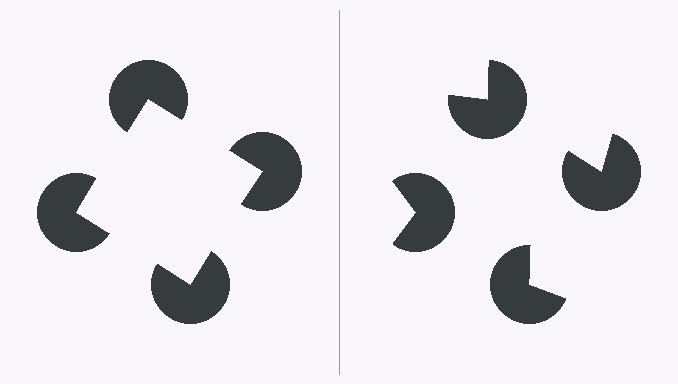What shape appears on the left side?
An illusory square.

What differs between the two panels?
The pac-man discs are positioned identically on both sides; only the wedge orientations differ. On the left they align to a square; on the right they are misaligned.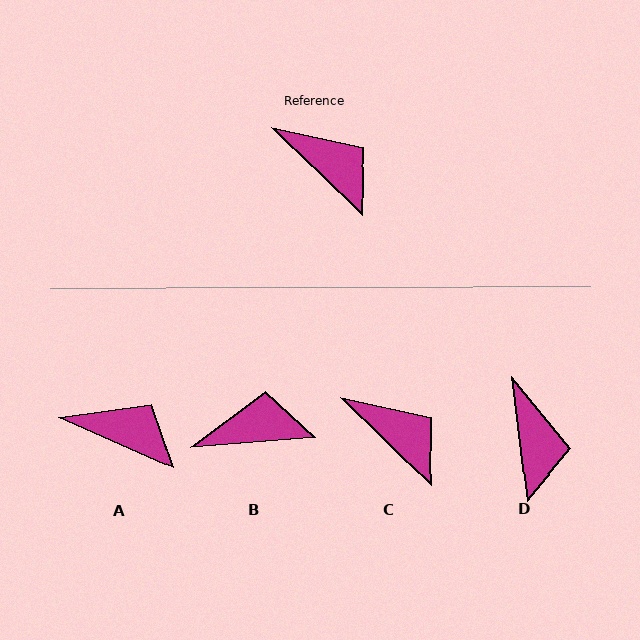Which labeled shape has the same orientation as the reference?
C.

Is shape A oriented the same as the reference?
No, it is off by about 21 degrees.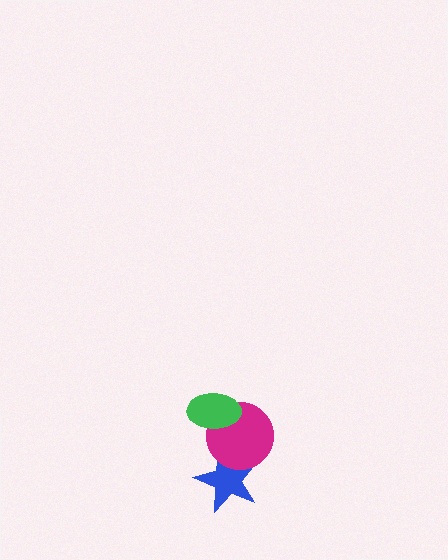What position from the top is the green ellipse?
The green ellipse is 1st from the top.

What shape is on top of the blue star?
The magenta circle is on top of the blue star.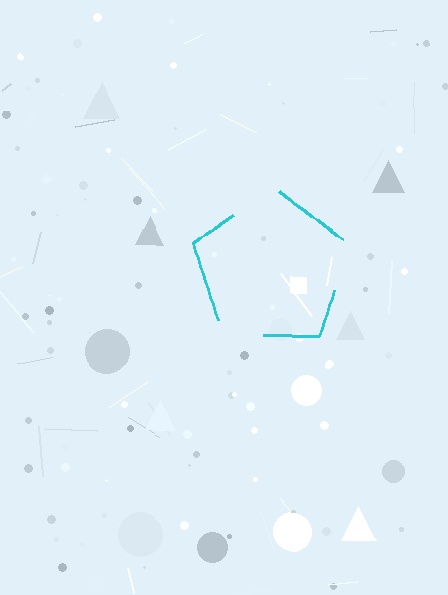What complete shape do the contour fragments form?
The contour fragments form a pentagon.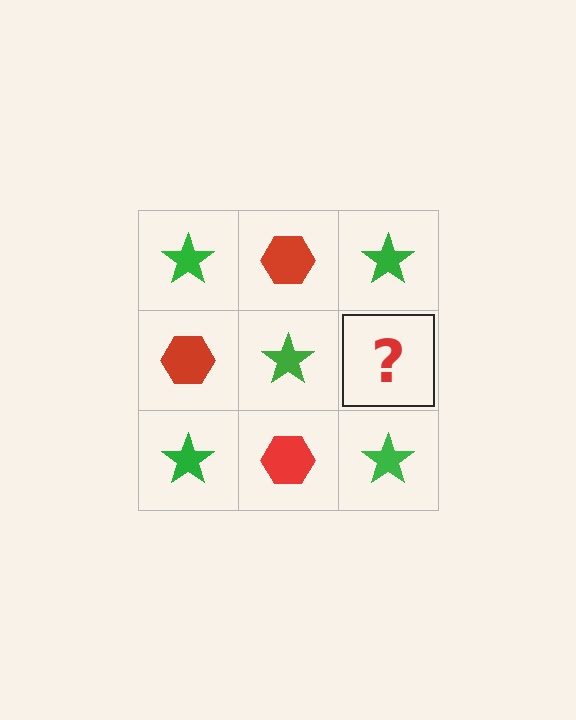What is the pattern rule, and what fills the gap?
The rule is that it alternates green star and red hexagon in a checkerboard pattern. The gap should be filled with a red hexagon.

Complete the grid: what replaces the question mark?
The question mark should be replaced with a red hexagon.